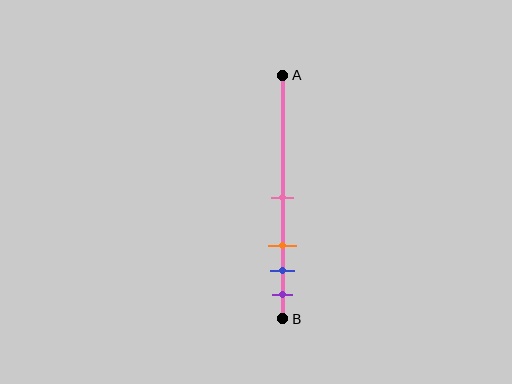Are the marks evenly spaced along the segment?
No, the marks are not evenly spaced.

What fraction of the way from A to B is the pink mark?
The pink mark is approximately 50% (0.5) of the way from A to B.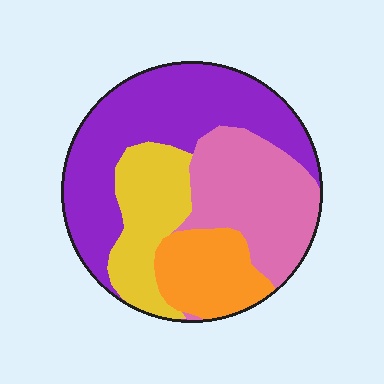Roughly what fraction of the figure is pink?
Pink takes up about one quarter (1/4) of the figure.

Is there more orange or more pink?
Pink.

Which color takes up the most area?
Purple, at roughly 40%.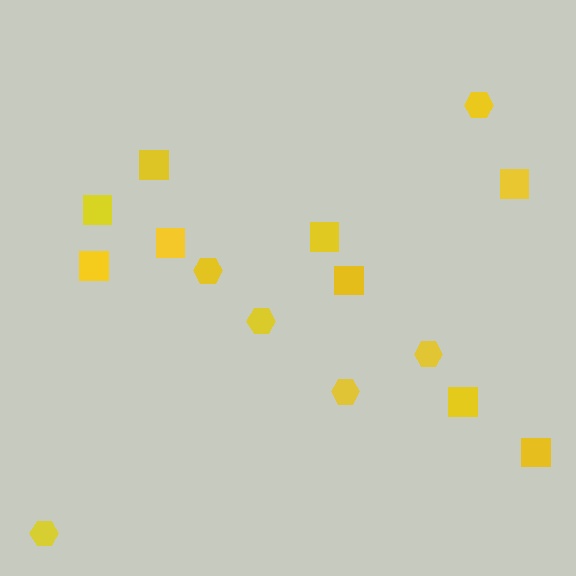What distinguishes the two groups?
There are 2 groups: one group of squares (9) and one group of hexagons (6).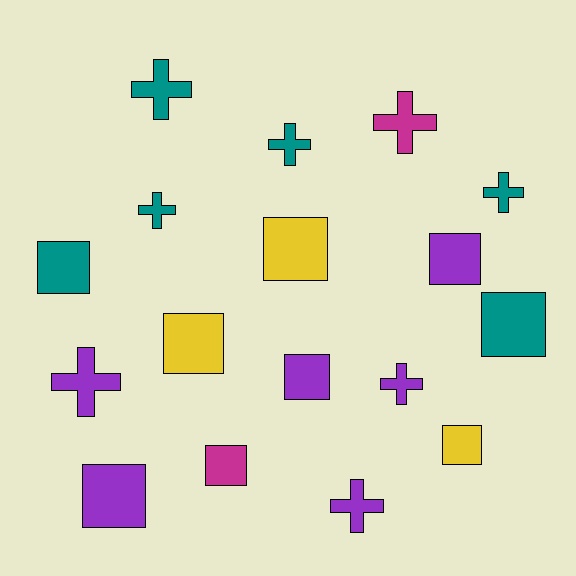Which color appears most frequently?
Teal, with 6 objects.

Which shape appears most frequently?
Square, with 9 objects.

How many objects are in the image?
There are 17 objects.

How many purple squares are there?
There are 3 purple squares.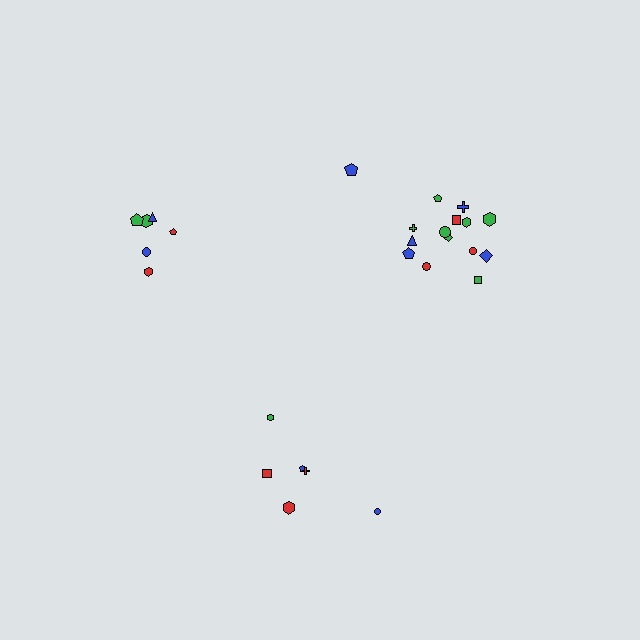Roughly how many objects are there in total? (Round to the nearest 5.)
Roughly 25 objects in total.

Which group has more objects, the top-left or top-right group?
The top-right group.